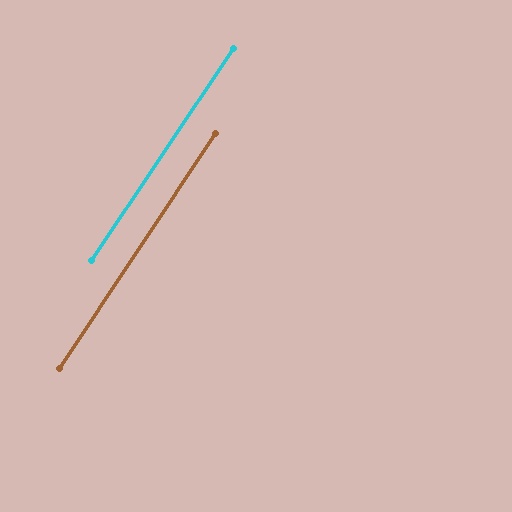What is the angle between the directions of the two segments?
Approximately 0 degrees.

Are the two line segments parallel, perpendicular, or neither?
Parallel — their directions differ by only 0.5°.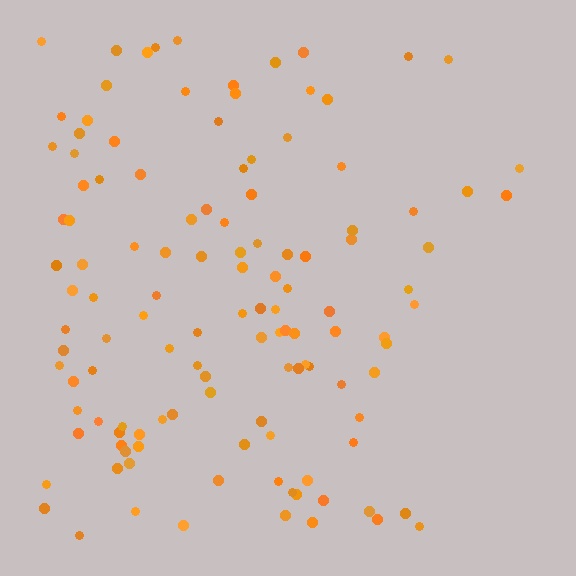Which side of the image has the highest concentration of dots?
The left.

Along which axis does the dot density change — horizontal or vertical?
Horizontal.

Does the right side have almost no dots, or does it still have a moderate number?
Still a moderate number, just noticeably fewer than the left.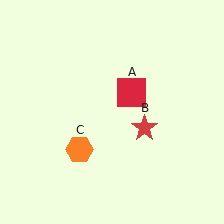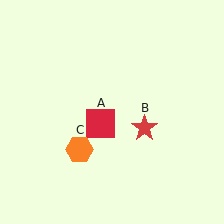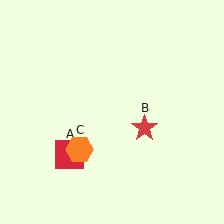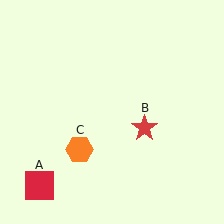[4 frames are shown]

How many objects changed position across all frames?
1 object changed position: red square (object A).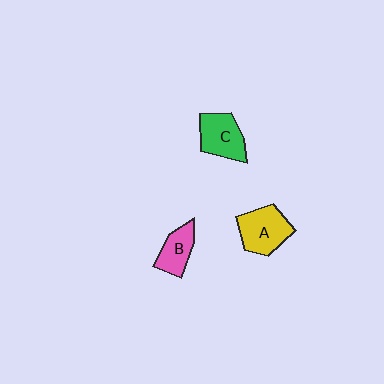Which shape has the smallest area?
Shape B (pink).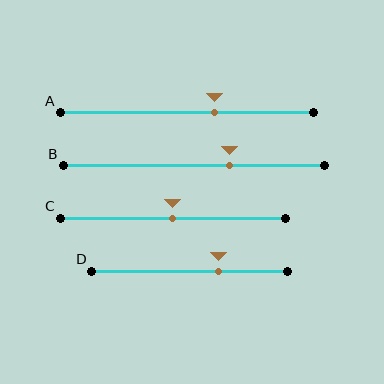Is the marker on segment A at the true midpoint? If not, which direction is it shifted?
No, the marker on segment A is shifted to the right by about 11% of the segment length.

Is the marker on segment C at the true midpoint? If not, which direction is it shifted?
Yes, the marker on segment C is at the true midpoint.